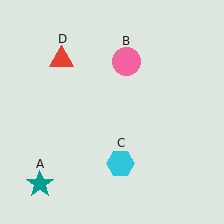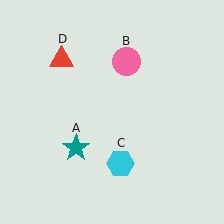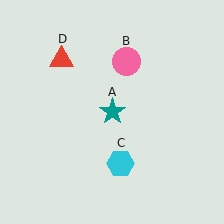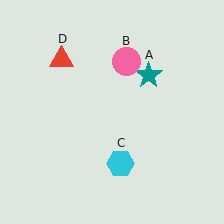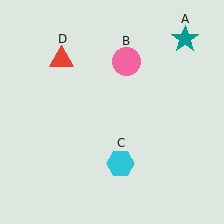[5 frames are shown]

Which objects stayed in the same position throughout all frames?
Pink circle (object B) and cyan hexagon (object C) and red triangle (object D) remained stationary.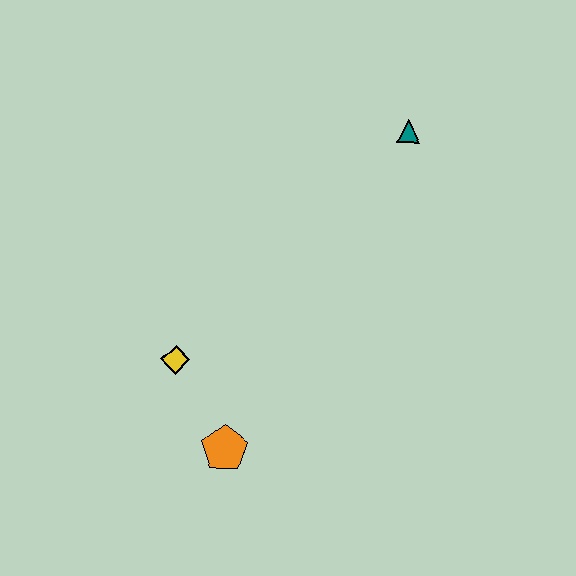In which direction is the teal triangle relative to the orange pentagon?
The teal triangle is above the orange pentagon.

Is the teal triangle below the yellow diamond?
No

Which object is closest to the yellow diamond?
The orange pentagon is closest to the yellow diamond.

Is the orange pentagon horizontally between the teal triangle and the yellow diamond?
Yes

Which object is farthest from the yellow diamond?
The teal triangle is farthest from the yellow diamond.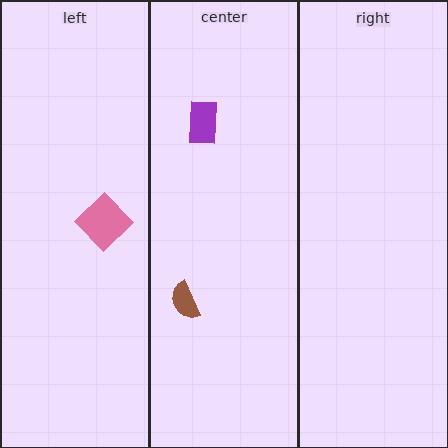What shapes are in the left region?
The pink diamond.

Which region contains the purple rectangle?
The center region.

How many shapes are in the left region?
1.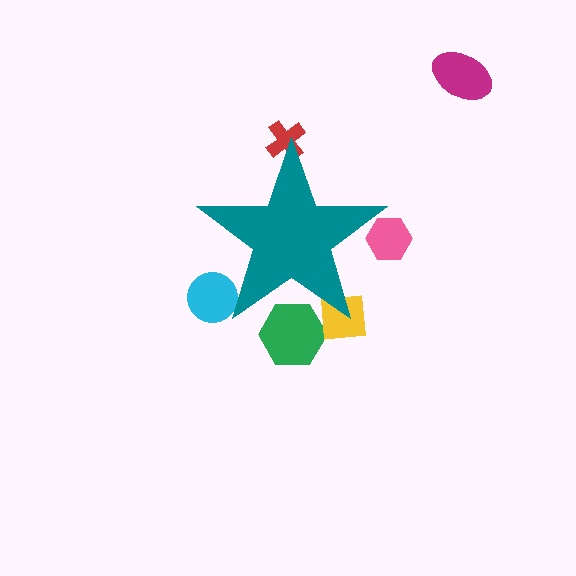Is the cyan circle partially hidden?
Yes, the cyan circle is partially hidden behind the teal star.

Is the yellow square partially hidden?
Yes, the yellow square is partially hidden behind the teal star.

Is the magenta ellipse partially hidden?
No, the magenta ellipse is fully visible.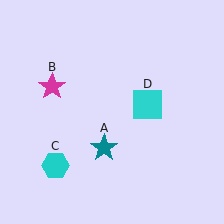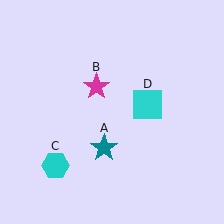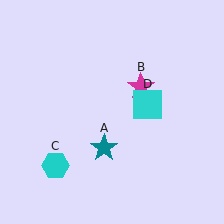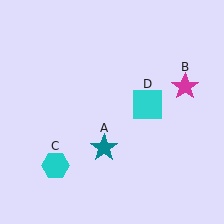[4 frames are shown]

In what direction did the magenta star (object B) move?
The magenta star (object B) moved right.